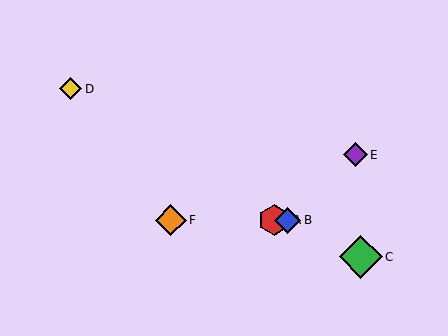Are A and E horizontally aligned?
No, A is at y≈220 and E is at y≈155.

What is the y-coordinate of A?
Object A is at y≈220.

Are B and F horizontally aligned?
Yes, both are at y≈220.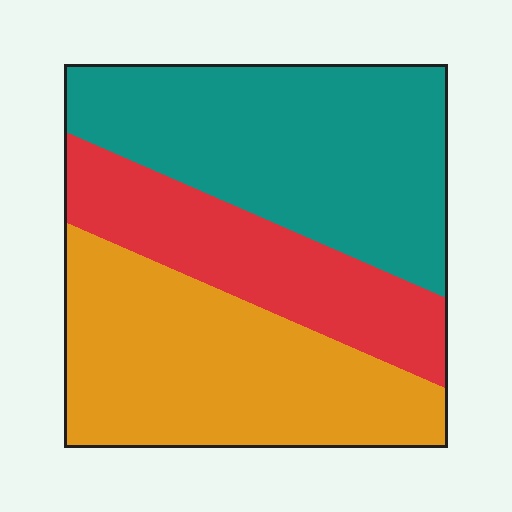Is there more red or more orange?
Orange.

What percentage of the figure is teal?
Teal takes up about two fifths (2/5) of the figure.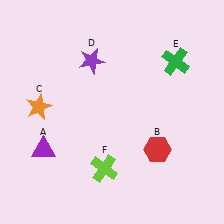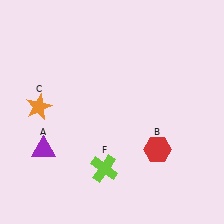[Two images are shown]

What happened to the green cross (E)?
The green cross (E) was removed in Image 2. It was in the top-right area of Image 1.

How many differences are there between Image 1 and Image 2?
There are 2 differences between the two images.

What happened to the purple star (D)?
The purple star (D) was removed in Image 2. It was in the top-left area of Image 1.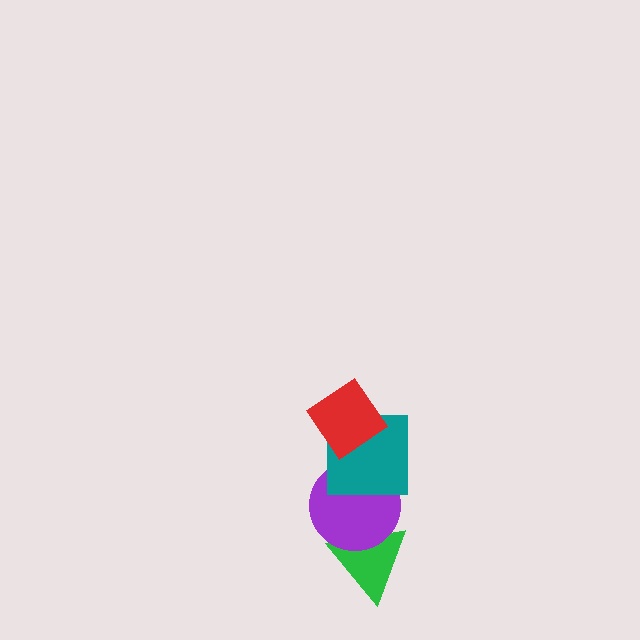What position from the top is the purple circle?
The purple circle is 3rd from the top.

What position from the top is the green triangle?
The green triangle is 4th from the top.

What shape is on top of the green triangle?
The purple circle is on top of the green triangle.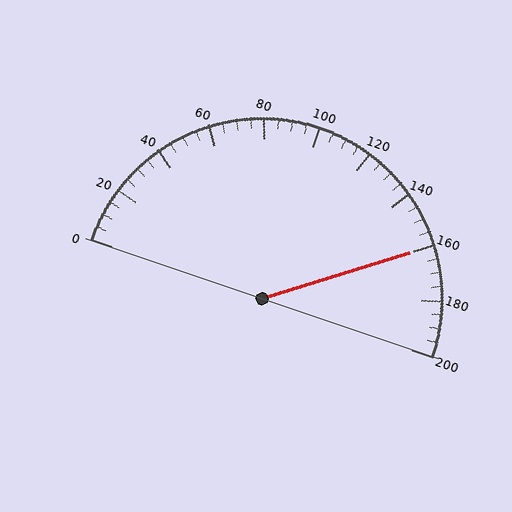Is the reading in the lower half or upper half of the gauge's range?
The reading is in the upper half of the range (0 to 200).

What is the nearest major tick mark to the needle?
The nearest major tick mark is 160.